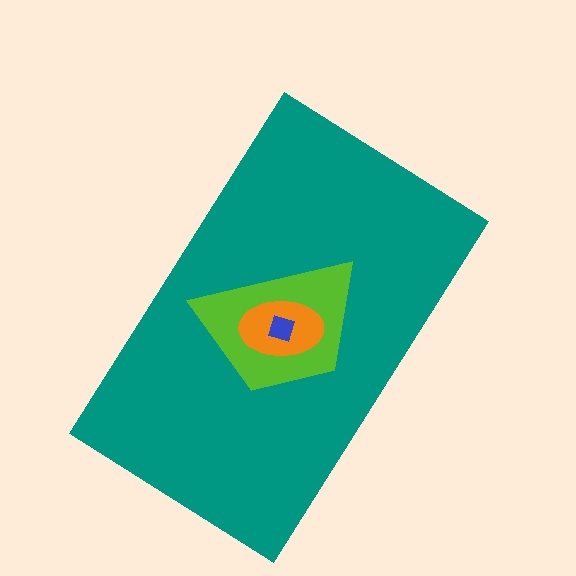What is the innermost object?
The blue square.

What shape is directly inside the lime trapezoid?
The orange ellipse.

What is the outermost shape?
The teal rectangle.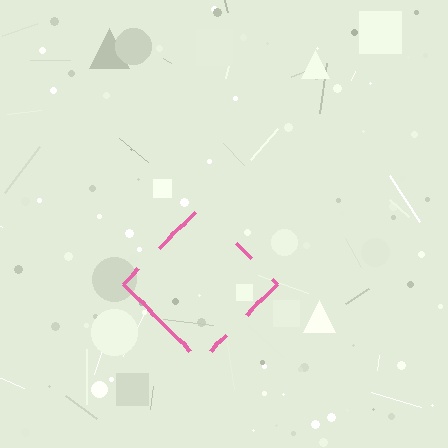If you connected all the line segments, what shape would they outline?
They would outline a diamond.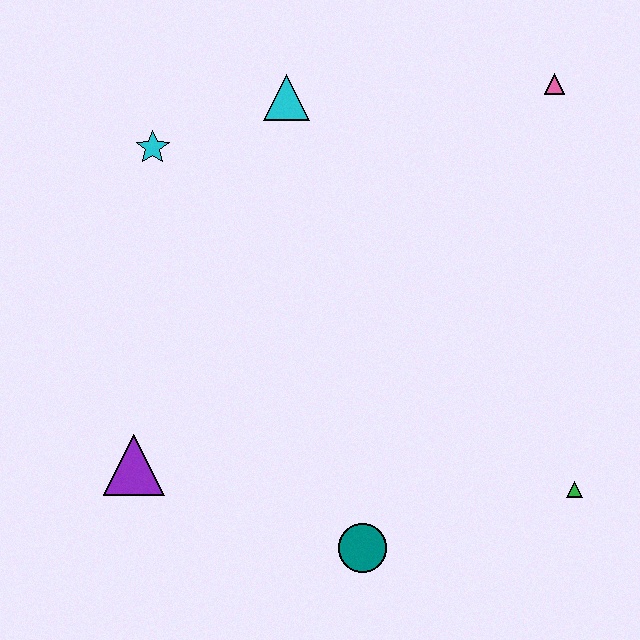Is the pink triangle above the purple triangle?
Yes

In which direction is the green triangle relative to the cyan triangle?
The green triangle is below the cyan triangle.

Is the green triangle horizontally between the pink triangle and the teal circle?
No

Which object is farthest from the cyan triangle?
The green triangle is farthest from the cyan triangle.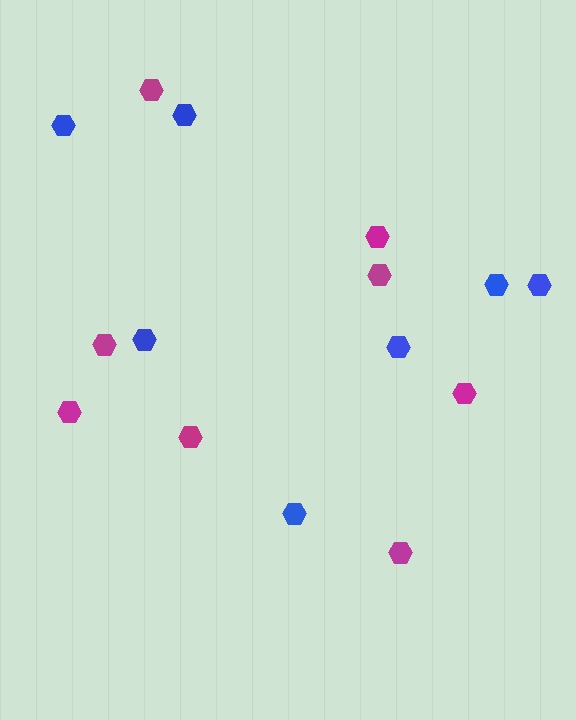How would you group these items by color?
There are 2 groups: one group of blue hexagons (7) and one group of magenta hexagons (8).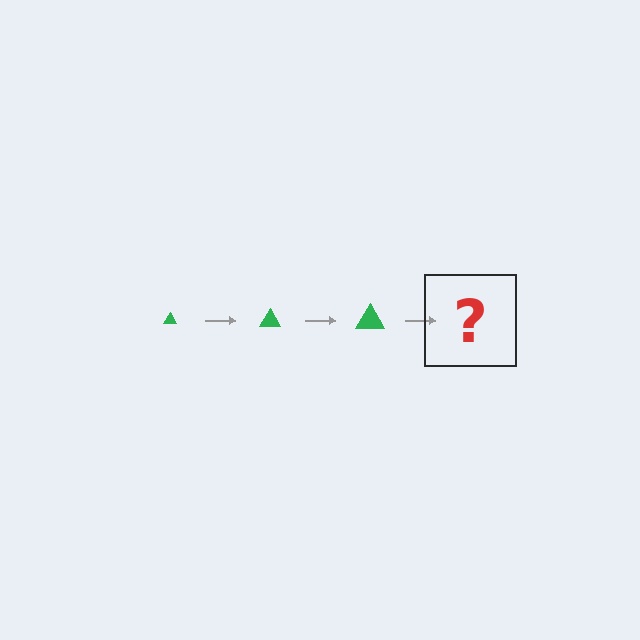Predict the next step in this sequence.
The next step is a green triangle, larger than the previous one.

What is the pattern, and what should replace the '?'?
The pattern is that the triangle gets progressively larger each step. The '?' should be a green triangle, larger than the previous one.